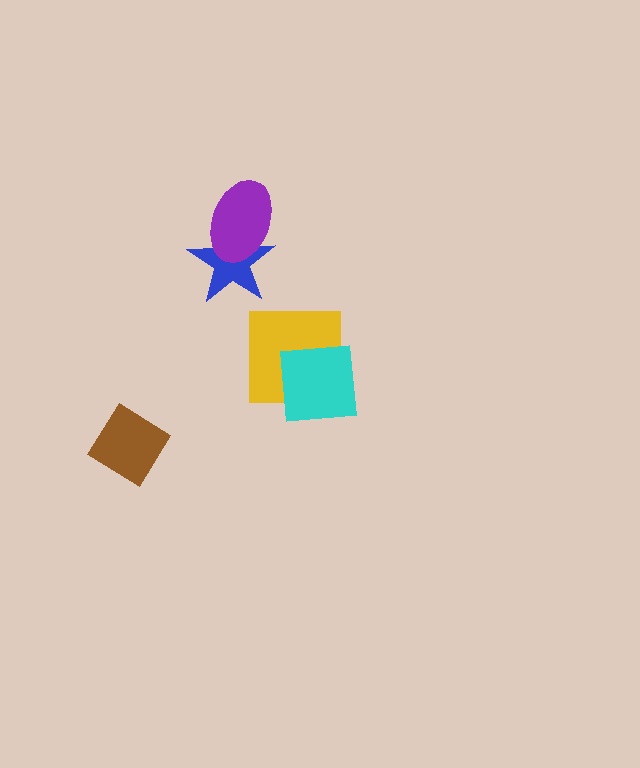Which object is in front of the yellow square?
The cyan square is in front of the yellow square.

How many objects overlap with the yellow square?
1 object overlaps with the yellow square.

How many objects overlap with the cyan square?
1 object overlaps with the cyan square.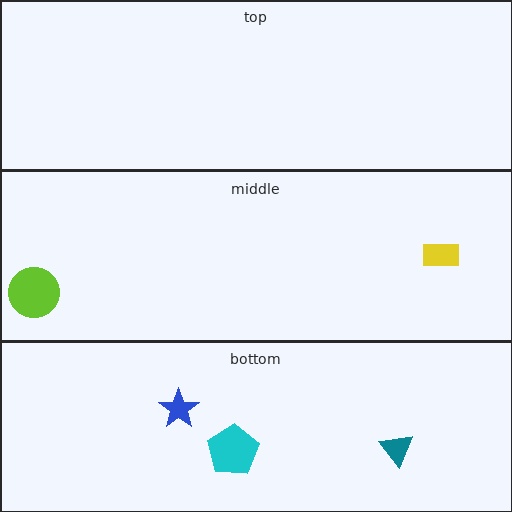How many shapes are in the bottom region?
3.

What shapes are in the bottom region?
The teal triangle, the cyan pentagon, the blue star.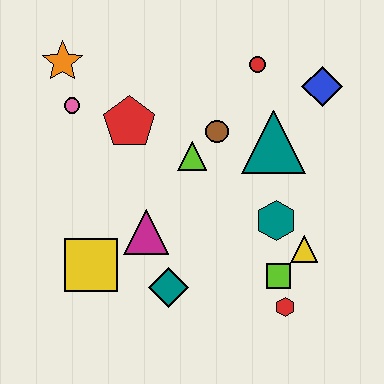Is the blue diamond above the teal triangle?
Yes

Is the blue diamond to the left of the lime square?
No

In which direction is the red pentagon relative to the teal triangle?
The red pentagon is to the left of the teal triangle.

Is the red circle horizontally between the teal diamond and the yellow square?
No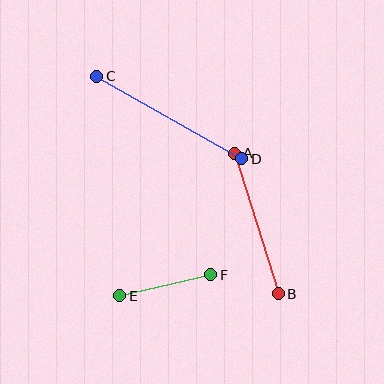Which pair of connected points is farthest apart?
Points C and D are farthest apart.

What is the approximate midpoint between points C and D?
The midpoint is at approximately (169, 118) pixels.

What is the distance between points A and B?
The distance is approximately 147 pixels.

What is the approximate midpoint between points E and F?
The midpoint is at approximately (165, 285) pixels.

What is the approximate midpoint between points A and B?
The midpoint is at approximately (256, 224) pixels.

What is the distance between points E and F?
The distance is approximately 93 pixels.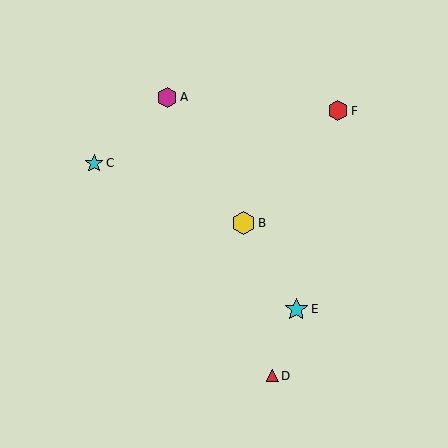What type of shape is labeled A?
Shape A is a magenta hexagon.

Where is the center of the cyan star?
The center of the cyan star is at (94, 163).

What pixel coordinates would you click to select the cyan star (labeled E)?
Click at (296, 309) to select the cyan star E.